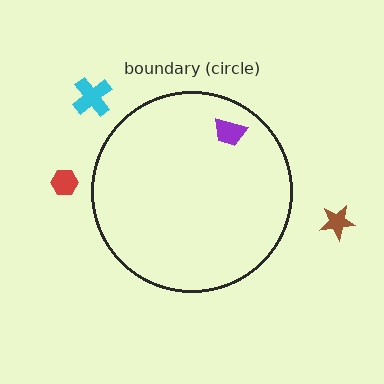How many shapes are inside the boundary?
1 inside, 3 outside.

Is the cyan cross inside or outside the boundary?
Outside.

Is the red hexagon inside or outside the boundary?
Outside.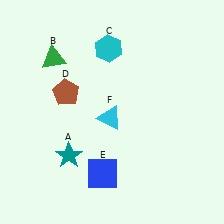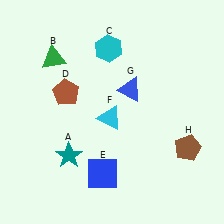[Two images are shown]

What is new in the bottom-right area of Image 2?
A brown pentagon (H) was added in the bottom-right area of Image 2.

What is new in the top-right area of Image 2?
A blue triangle (G) was added in the top-right area of Image 2.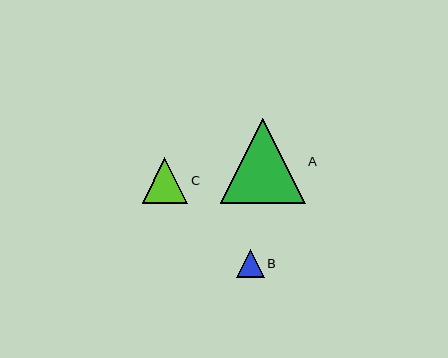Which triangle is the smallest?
Triangle B is the smallest with a size of approximately 28 pixels.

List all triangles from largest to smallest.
From largest to smallest: A, C, B.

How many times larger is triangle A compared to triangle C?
Triangle A is approximately 1.9 times the size of triangle C.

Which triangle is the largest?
Triangle A is the largest with a size of approximately 85 pixels.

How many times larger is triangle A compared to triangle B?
Triangle A is approximately 3.1 times the size of triangle B.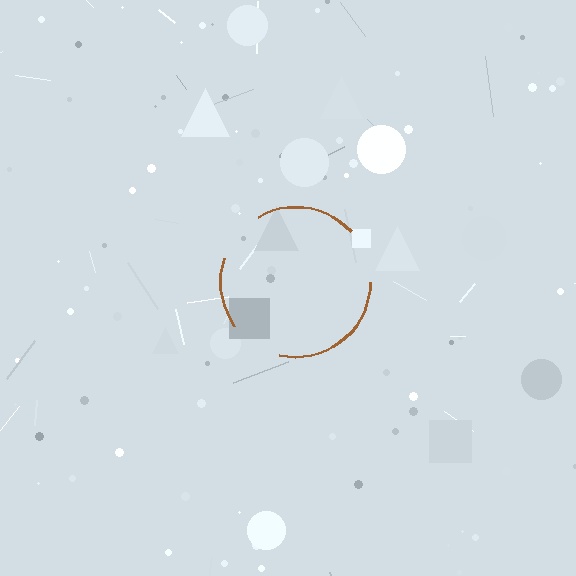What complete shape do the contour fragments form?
The contour fragments form a circle.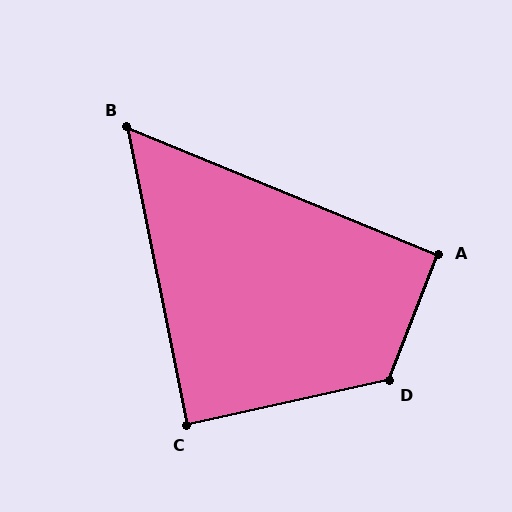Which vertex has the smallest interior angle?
B, at approximately 56 degrees.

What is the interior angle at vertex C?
Approximately 89 degrees (approximately right).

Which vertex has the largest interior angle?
D, at approximately 124 degrees.